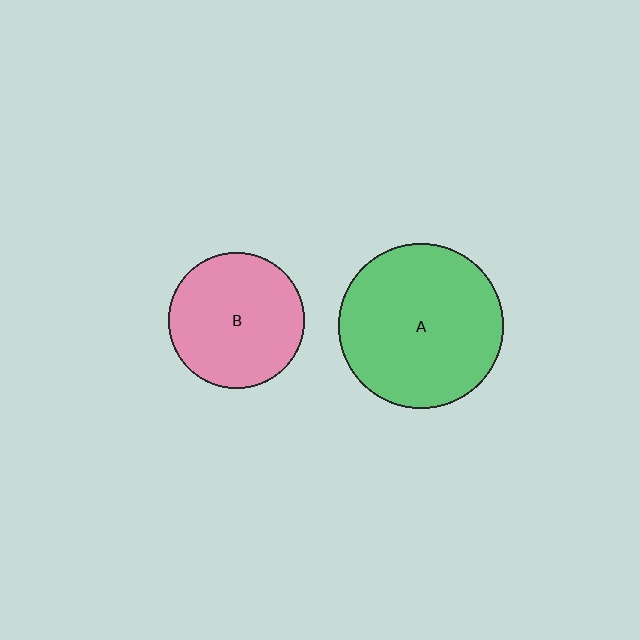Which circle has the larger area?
Circle A (green).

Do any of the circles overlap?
No, none of the circles overlap.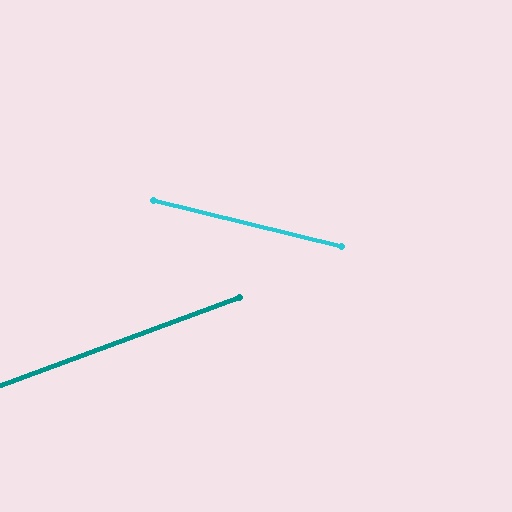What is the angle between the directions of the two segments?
Approximately 34 degrees.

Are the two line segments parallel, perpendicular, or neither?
Neither parallel nor perpendicular — they differ by about 34°.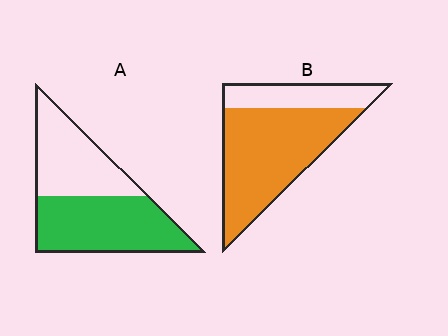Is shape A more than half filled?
Yes.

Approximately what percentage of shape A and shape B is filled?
A is approximately 55% and B is approximately 75%.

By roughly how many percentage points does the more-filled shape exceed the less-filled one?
By roughly 15 percentage points (B over A).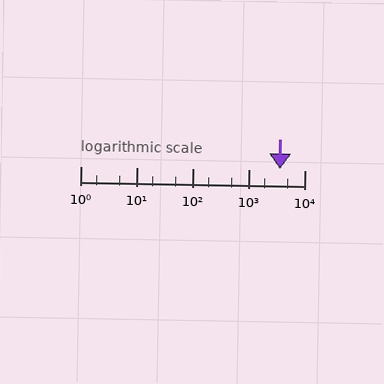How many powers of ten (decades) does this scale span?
The scale spans 4 decades, from 1 to 10000.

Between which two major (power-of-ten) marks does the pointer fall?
The pointer is between 1000 and 10000.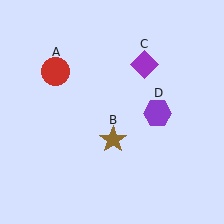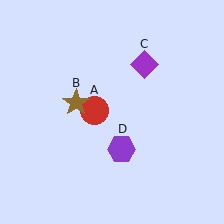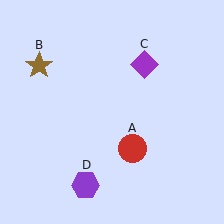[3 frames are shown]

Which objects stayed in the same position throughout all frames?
Purple diamond (object C) remained stationary.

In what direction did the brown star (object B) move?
The brown star (object B) moved up and to the left.